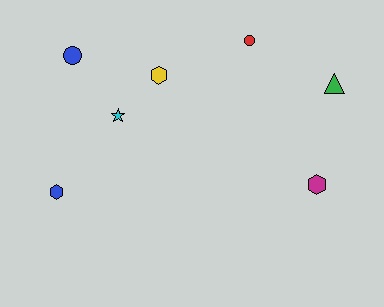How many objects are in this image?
There are 7 objects.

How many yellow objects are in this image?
There is 1 yellow object.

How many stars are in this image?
There is 1 star.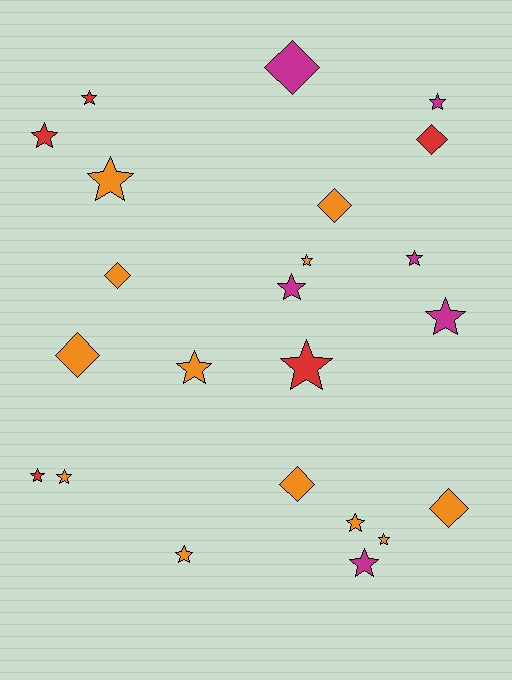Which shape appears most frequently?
Star, with 16 objects.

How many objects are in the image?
There are 23 objects.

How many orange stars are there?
There are 7 orange stars.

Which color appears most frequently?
Orange, with 12 objects.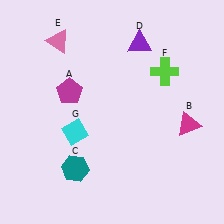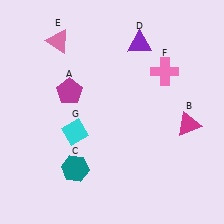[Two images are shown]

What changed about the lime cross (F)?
In Image 1, F is lime. In Image 2, it changed to pink.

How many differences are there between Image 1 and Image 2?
There is 1 difference between the two images.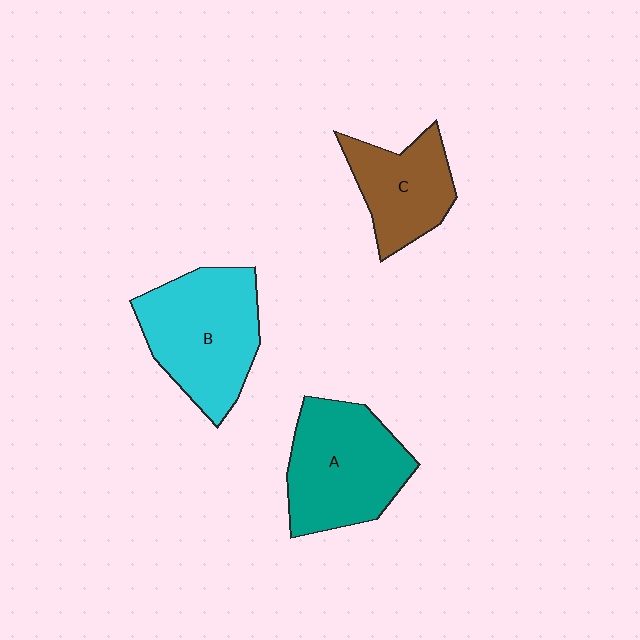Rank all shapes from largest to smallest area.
From largest to smallest: B (cyan), A (teal), C (brown).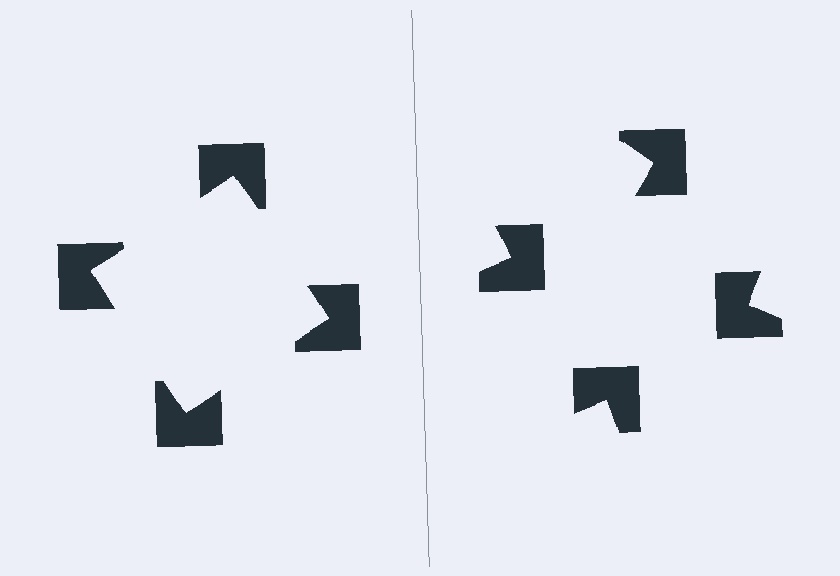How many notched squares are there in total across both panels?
8 — 4 on each side.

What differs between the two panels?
The notched squares are positioned identically on both sides; only the wedge orientations differ. On the left they align to a square; on the right they are misaligned.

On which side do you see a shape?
An illusory square appears on the left side. On the right side the wedge cuts are rotated, so no coherent shape forms.